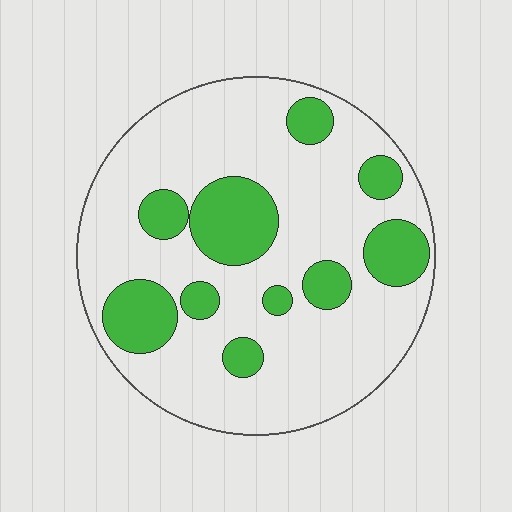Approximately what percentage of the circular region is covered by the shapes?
Approximately 25%.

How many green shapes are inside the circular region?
10.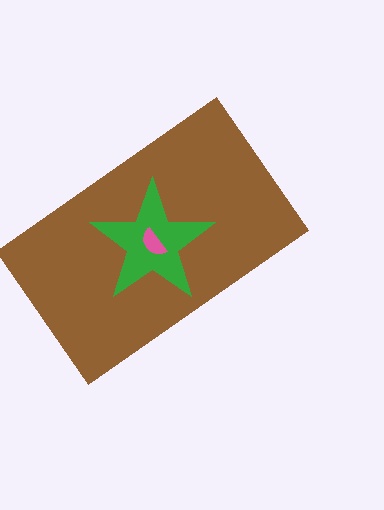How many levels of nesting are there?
3.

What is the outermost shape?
The brown rectangle.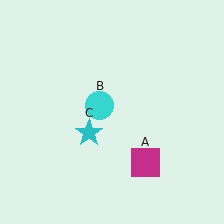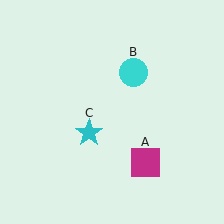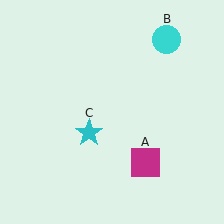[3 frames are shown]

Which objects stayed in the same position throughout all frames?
Magenta square (object A) and cyan star (object C) remained stationary.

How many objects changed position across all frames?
1 object changed position: cyan circle (object B).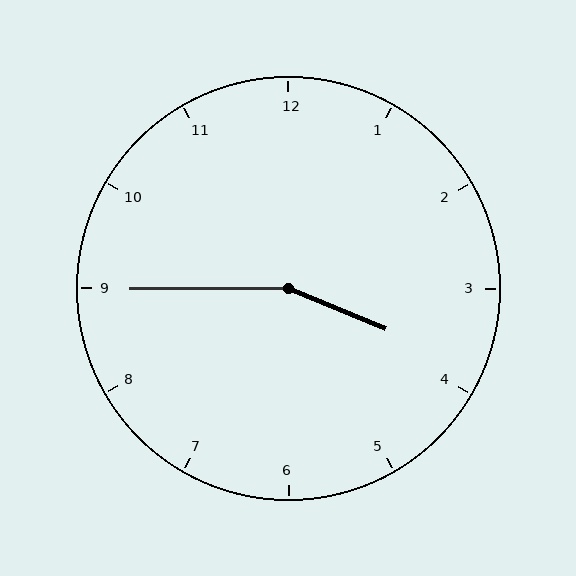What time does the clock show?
3:45.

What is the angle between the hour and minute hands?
Approximately 158 degrees.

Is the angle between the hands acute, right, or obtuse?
It is obtuse.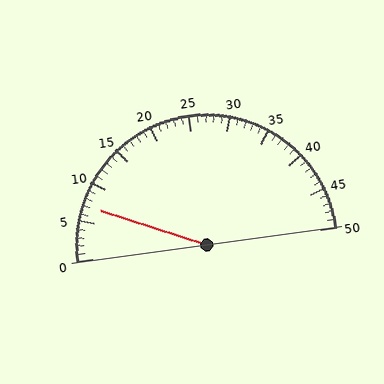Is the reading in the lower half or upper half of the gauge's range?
The reading is in the lower half of the range (0 to 50).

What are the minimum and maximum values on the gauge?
The gauge ranges from 0 to 50.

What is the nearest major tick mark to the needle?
The nearest major tick mark is 5.